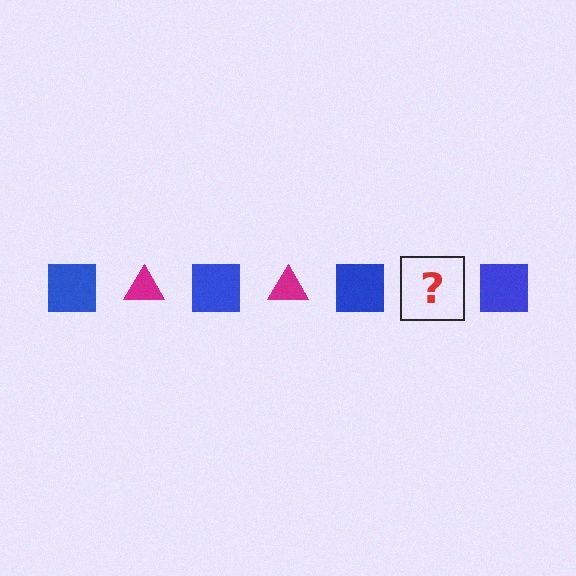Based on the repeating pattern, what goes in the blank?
The blank should be a magenta triangle.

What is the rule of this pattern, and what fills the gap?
The rule is that the pattern alternates between blue square and magenta triangle. The gap should be filled with a magenta triangle.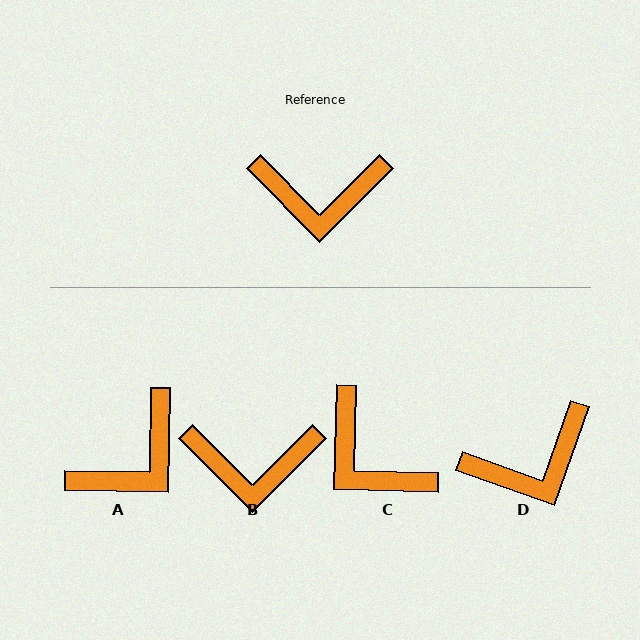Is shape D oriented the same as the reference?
No, it is off by about 26 degrees.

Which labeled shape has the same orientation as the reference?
B.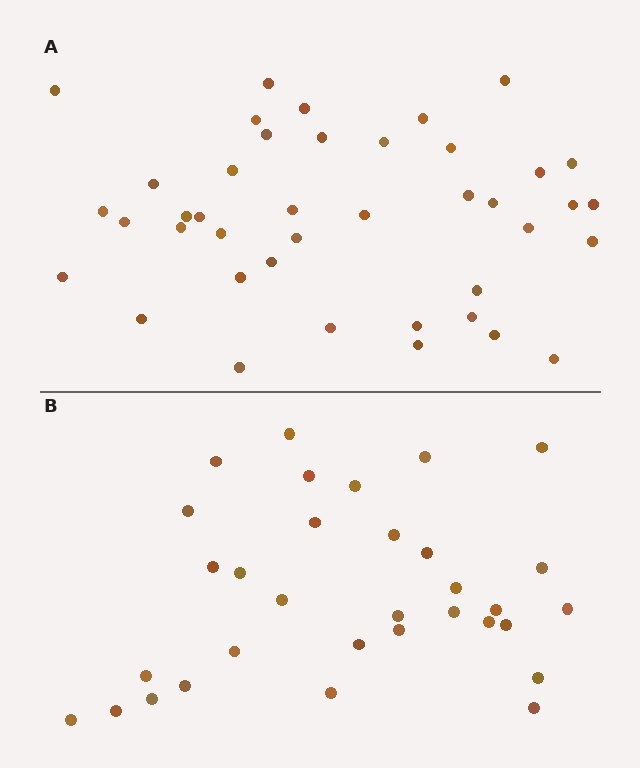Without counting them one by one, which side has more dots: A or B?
Region A (the top region) has more dots.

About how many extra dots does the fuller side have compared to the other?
Region A has roughly 8 or so more dots than region B.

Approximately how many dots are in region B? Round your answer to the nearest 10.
About 30 dots. (The exact count is 32, which rounds to 30.)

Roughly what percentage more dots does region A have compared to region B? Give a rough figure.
About 30% more.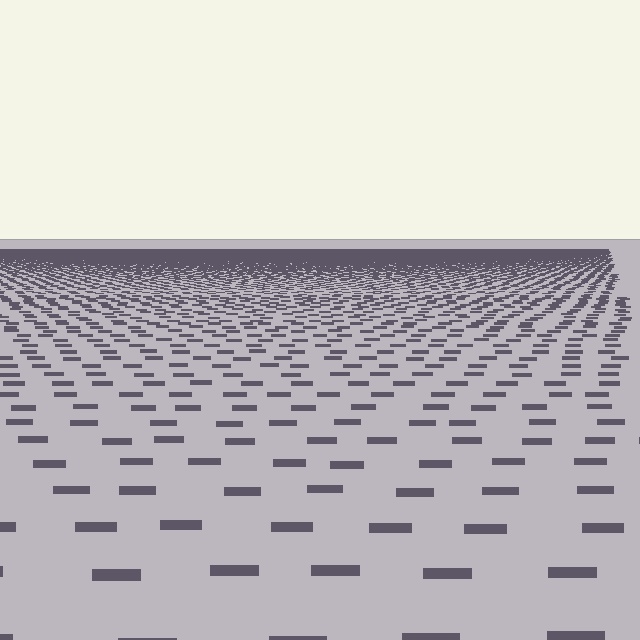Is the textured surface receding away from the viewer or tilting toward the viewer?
The surface is receding away from the viewer. Texture elements get smaller and denser toward the top.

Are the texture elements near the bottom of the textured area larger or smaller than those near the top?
Larger. Near the bottom, elements are closer to the viewer and appear at a bigger on-screen size.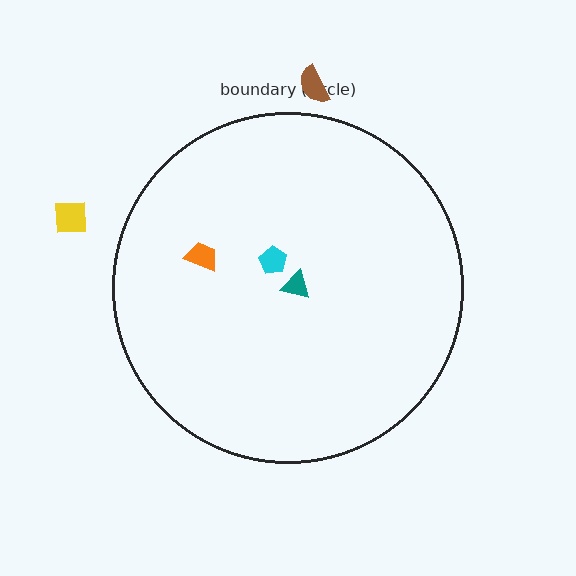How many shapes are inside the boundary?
3 inside, 2 outside.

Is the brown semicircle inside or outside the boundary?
Outside.